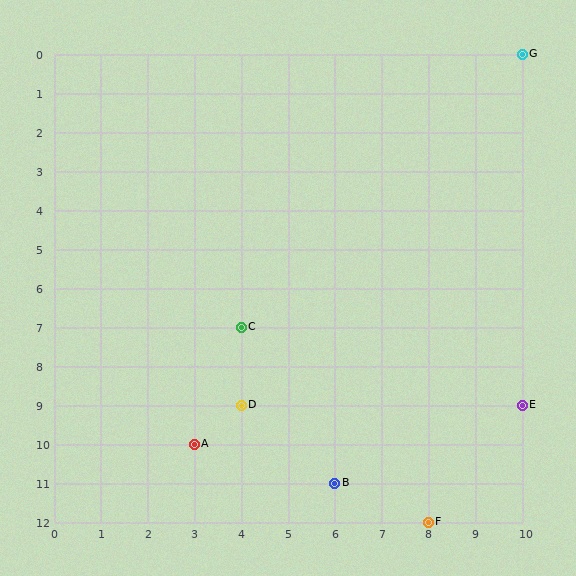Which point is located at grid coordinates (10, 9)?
Point E is at (10, 9).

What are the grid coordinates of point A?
Point A is at grid coordinates (3, 10).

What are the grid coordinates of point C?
Point C is at grid coordinates (4, 7).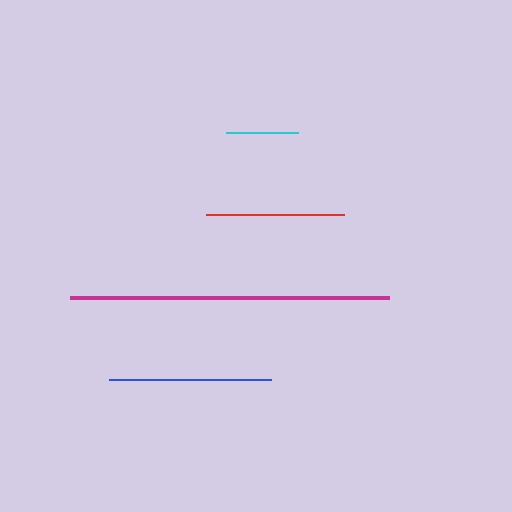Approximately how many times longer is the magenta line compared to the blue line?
The magenta line is approximately 2.0 times the length of the blue line.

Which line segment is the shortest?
The cyan line is the shortest at approximately 72 pixels.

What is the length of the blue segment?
The blue segment is approximately 161 pixels long.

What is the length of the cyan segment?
The cyan segment is approximately 72 pixels long.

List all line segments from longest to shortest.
From longest to shortest: magenta, blue, red, cyan.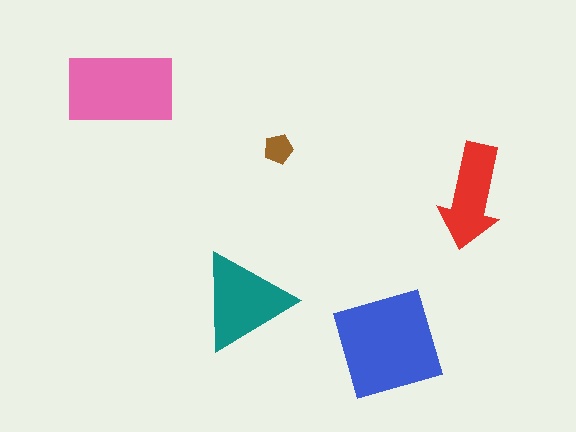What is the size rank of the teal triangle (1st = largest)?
3rd.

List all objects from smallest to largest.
The brown pentagon, the red arrow, the teal triangle, the pink rectangle, the blue square.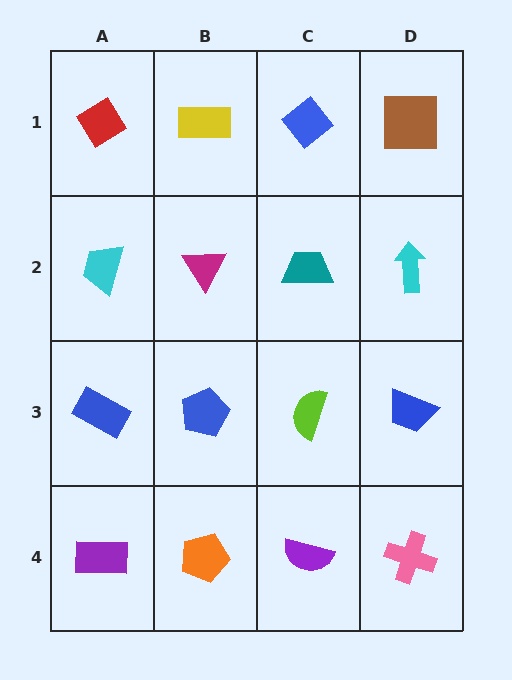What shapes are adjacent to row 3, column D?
A cyan arrow (row 2, column D), a pink cross (row 4, column D), a lime semicircle (row 3, column C).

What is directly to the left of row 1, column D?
A blue diamond.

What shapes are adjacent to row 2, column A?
A red diamond (row 1, column A), a blue rectangle (row 3, column A), a magenta triangle (row 2, column B).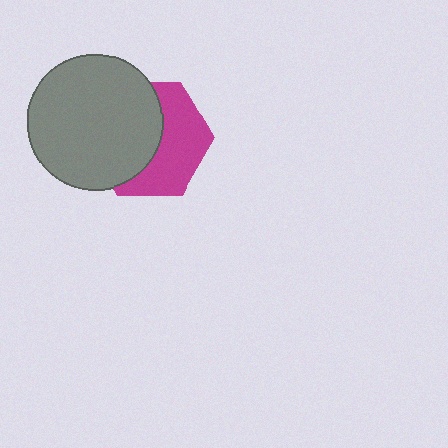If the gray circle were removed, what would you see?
You would see the complete magenta hexagon.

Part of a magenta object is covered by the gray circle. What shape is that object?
It is a hexagon.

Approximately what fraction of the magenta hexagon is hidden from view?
Roughly 52% of the magenta hexagon is hidden behind the gray circle.